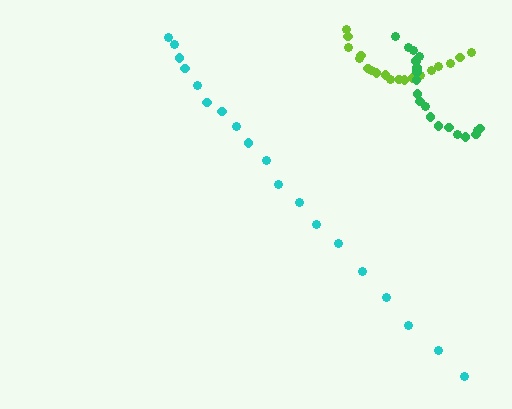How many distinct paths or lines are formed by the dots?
There are 3 distinct paths.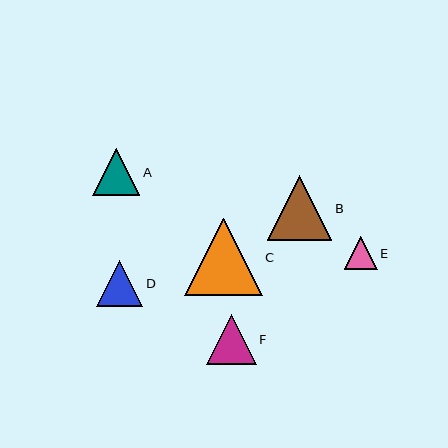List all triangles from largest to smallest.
From largest to smallest: C, B, F, A, D, E.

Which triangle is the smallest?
Triangle E is the smallest with a size of approximately 33 pixels.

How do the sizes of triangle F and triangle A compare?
Triangle F and triangle A are approximately the same size.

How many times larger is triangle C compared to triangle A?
Triangle C is approximately 1.6 times the size of triangle A.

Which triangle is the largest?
Triangle C is the largest with a size of approximately 77 pixels.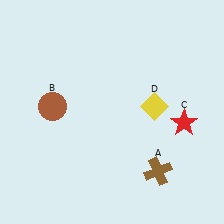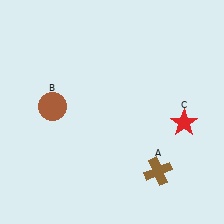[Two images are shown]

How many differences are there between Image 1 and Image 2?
There is 1 difference between the two images.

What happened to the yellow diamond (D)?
The yellow diamond (D) was removed in Image 2. It was in the top-right area of Image 1.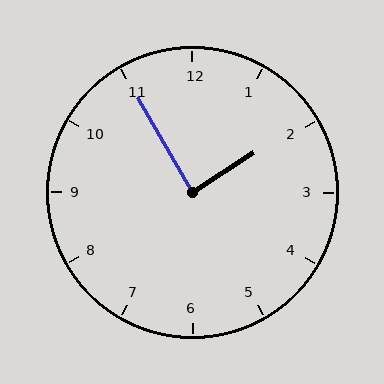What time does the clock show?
1:55.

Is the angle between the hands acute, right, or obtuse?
It is right.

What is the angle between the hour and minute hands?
Approximately 88 degrees.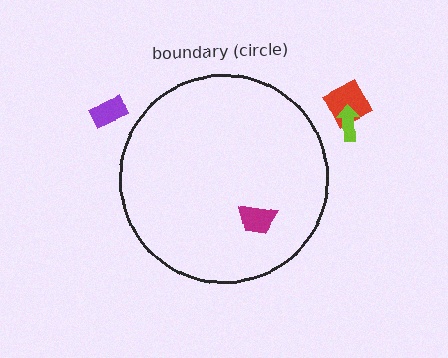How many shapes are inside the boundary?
1 inside, 3 outside.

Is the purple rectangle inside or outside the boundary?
Outside.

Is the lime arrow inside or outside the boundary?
Outside.